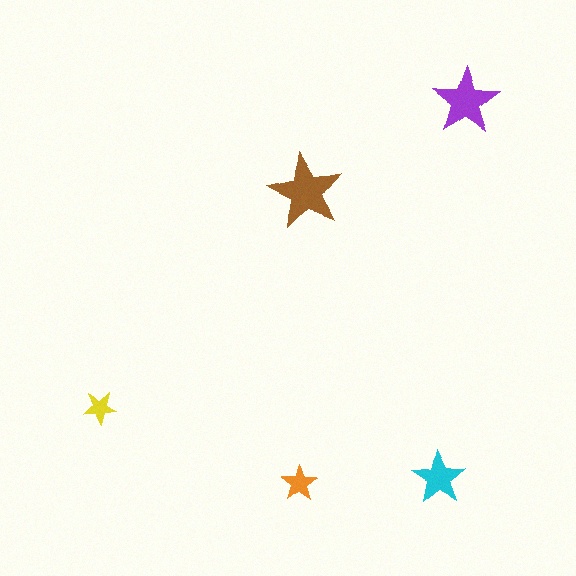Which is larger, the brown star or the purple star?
The brown one.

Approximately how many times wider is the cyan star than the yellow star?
About 1.5 times wider.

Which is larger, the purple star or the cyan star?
The purple one.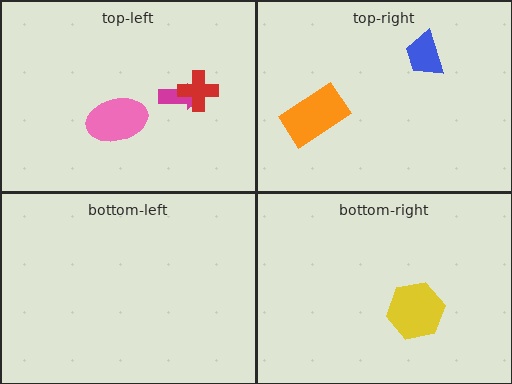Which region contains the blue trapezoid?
The top-right region.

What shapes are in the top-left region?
The magenta arrow, the red cross, the pink ellipse.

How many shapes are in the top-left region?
3.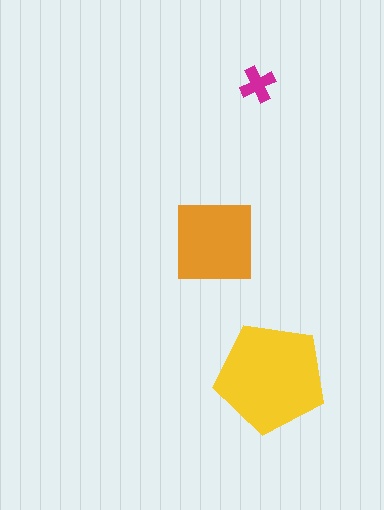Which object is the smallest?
The magenta cross.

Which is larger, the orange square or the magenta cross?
The orange square.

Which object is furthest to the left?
The orange square is leftmost.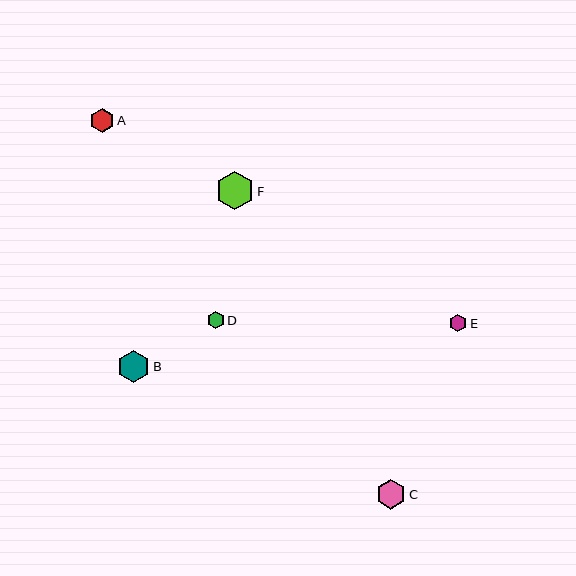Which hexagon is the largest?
Hexagon F is the largest with a size of approximately 38 pixels.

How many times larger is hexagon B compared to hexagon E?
Hexagon B is approximately 1.9 times the size of hexagon E.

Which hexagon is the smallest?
Hexagon D is the smallest with a size of approximately 17 pixels.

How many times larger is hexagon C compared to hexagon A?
Hexagon C is approximately 1.2 times the size of hexagon A.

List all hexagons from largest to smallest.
From largest to smallest: F, B, C, A, E, D.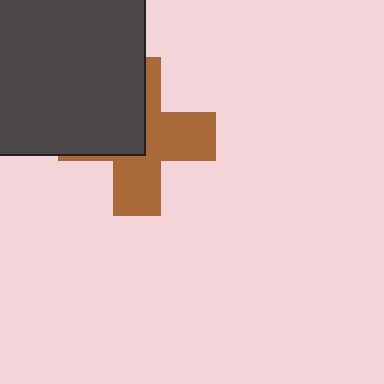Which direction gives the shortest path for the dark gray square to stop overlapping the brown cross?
Moving toward the upper-left gives the shortest separation.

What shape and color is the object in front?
The object in front is a dark gray square.